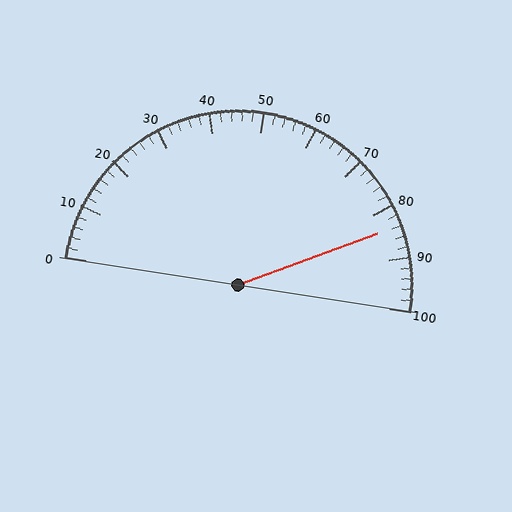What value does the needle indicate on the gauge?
The needle indicates approximately 84.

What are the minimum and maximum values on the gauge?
The gauge ranges from 0 to 100.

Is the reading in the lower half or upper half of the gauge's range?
The reading is in the upper half of the range (0 to 100).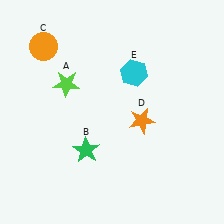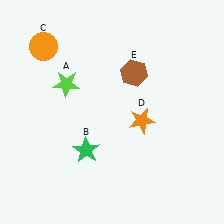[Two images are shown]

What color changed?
The hexagon (E) changed from cyan in Image 1 to brown in Image 2.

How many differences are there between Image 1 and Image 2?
There is 1 difference between the two images.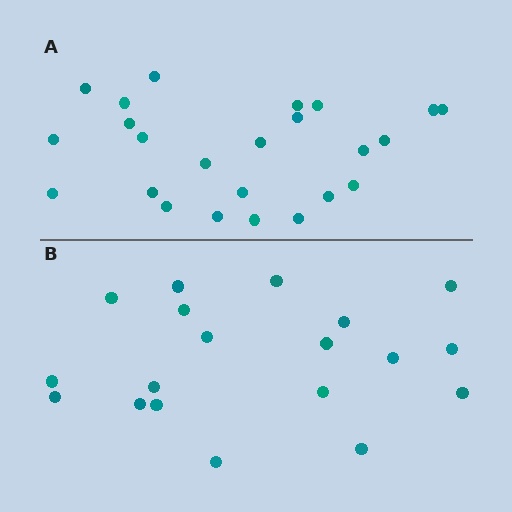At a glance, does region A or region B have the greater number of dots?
Region A (the top region) has more dots.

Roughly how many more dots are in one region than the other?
Region A has about 5 more dots than region B.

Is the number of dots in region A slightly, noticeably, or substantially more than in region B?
Region A has noticeably more, but not dramatically so. The ratio is roughly 1.3 to 1.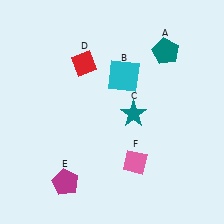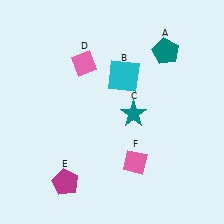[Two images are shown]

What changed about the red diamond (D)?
In Image 1, D is red. In Image 2, it changed to pink.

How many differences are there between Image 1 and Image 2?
There is 1 difference between the two images.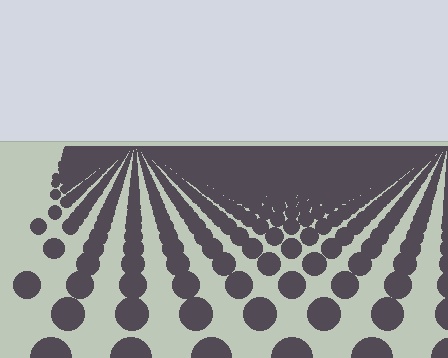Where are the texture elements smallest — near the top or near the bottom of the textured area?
Near the top.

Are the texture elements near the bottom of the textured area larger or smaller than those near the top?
Larger. Near the bottom, elements are closer to the viewer and appear at a bigger on-screen size.